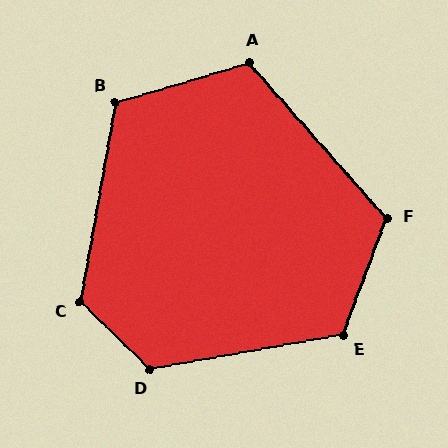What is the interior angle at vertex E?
Approximately 120 degrees (obtuse).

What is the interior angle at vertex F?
Approximately 118 degrees (obtuse).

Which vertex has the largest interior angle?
D, at approximately 126 degrees.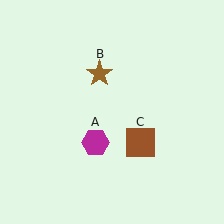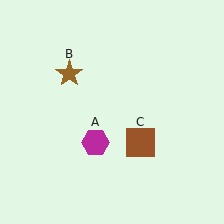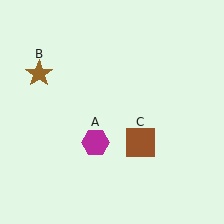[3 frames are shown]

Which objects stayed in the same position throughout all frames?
Magenta hexagon (object A) and brown square (object C) remained stationary.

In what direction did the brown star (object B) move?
The brown star (object B) moved left.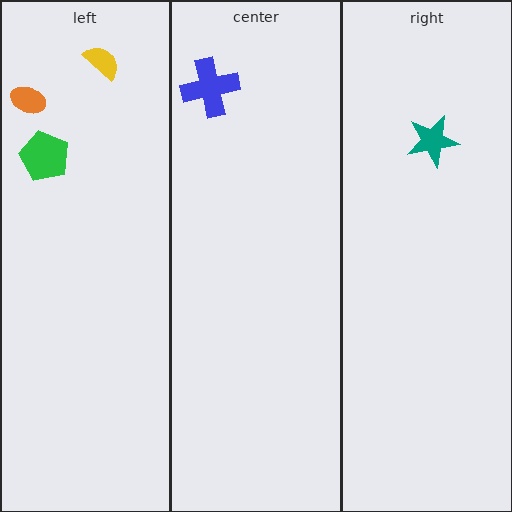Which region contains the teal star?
The right region.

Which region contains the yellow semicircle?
The left region.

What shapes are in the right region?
The teal star.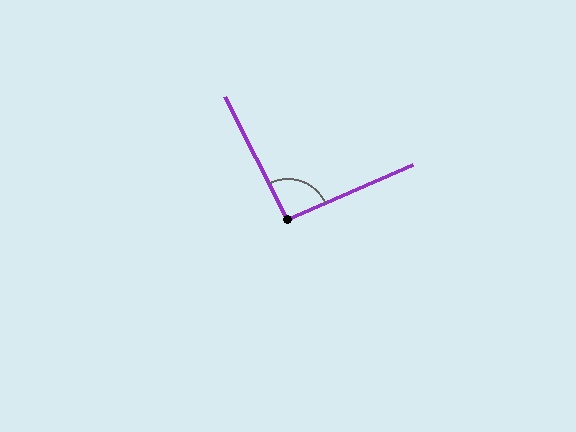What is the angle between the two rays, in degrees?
Approximately 93 degrees.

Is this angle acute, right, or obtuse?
It is approximately a right angle.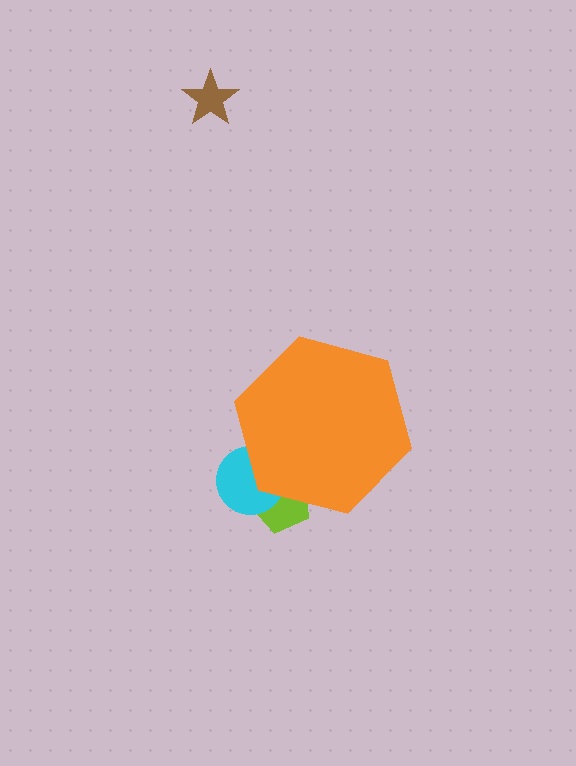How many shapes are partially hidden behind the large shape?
2 shapes are partially hidden.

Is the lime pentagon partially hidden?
Yes, the lime pentagon is partially hidden behind the orange hexagon.